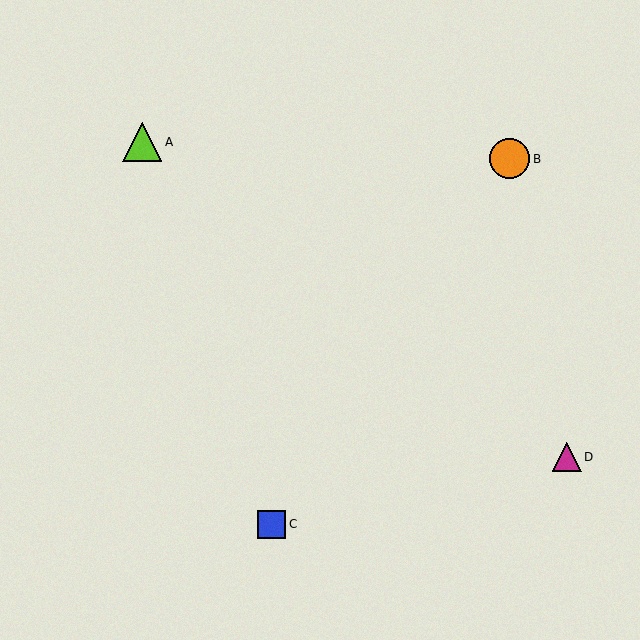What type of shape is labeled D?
Shape D is a magenta triangle.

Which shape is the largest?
The orange circle (labeled B) is the largest.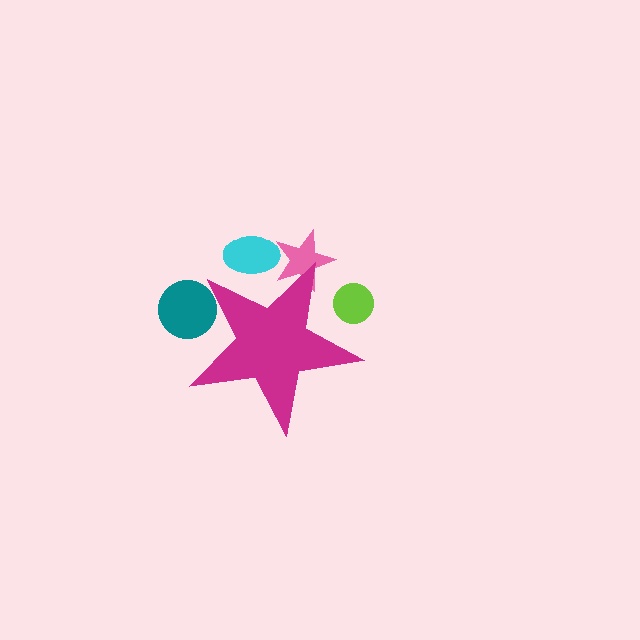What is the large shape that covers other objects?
A magenta star.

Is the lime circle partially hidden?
Yes, the lime circle is partially hidden behind the magenta star.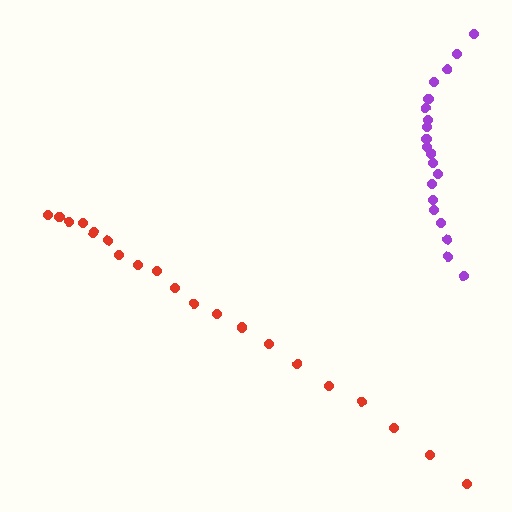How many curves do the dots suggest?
There are 2 distinct paths.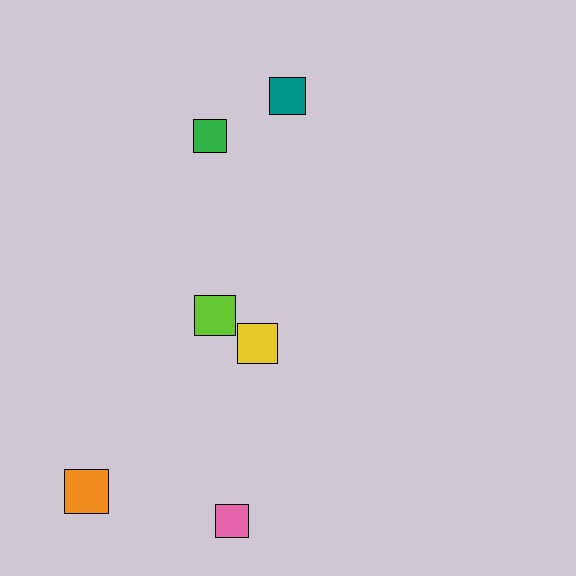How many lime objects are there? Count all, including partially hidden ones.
There is 1 lime object.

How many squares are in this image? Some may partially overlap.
There are 6 squares.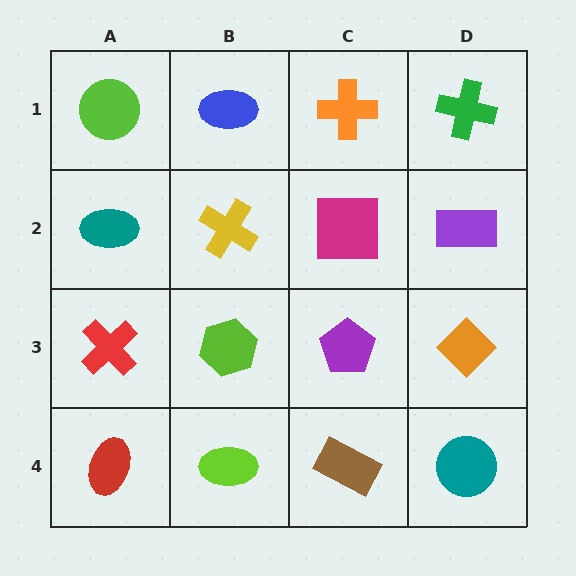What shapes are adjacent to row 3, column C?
A magenta square (row 2, column C), a brown rectangle (row 4, column C), a lime hexagon (row 3, column B), an orange diamond (row 3, column D).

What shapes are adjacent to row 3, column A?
A teal ellipse (row 2, column A), a red ellipse (row 4, column A), a lime hexagon (row 3, column B).